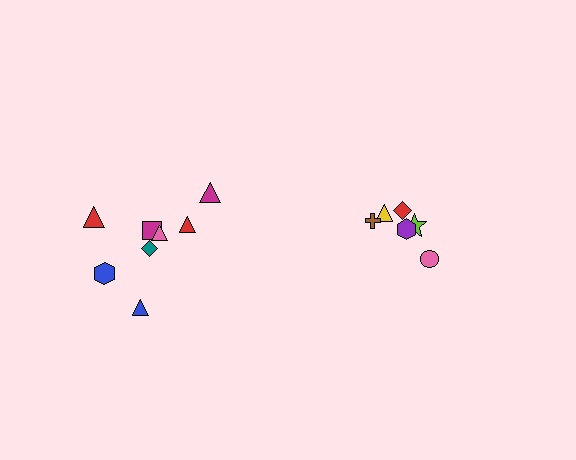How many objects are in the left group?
There are 8 objects.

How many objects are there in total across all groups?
There are 14 objects.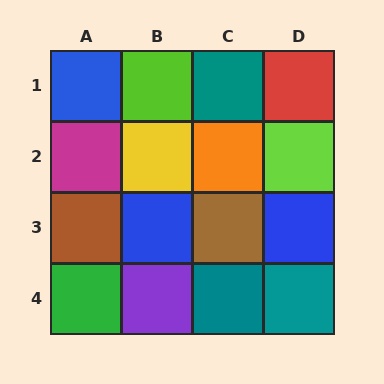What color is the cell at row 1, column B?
Lime.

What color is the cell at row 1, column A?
Blue.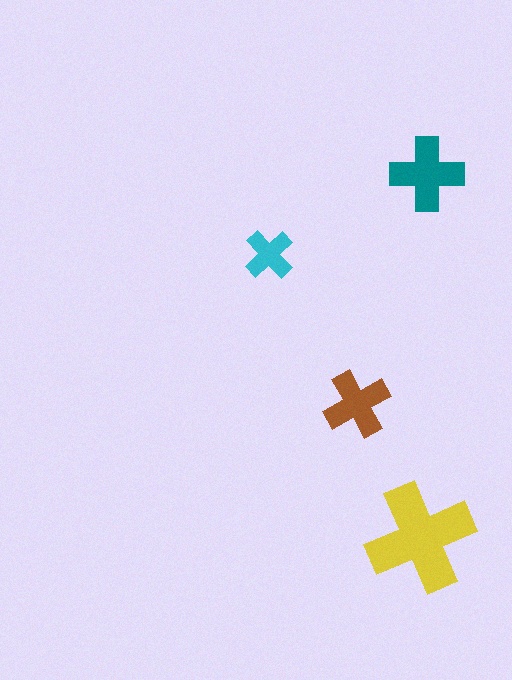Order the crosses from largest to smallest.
the yellow one, the teal one, the brown one, the cyan one.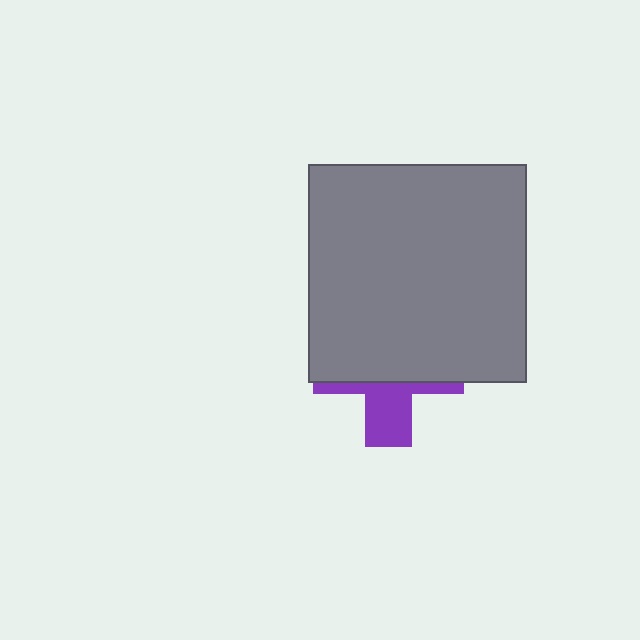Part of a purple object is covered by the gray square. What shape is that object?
It is a cross.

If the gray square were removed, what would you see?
You would see the complete purple cross.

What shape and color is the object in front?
The object in front is a gray square.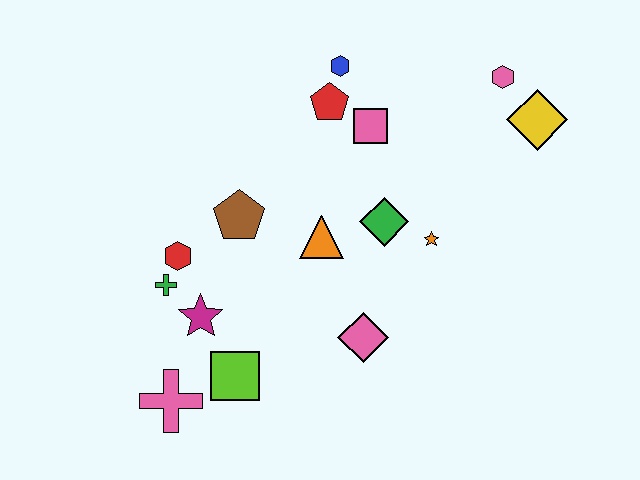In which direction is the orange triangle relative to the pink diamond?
The orange triangle is above the pink diamond.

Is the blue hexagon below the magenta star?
No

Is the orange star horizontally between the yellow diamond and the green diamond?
Yes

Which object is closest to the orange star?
The green diamond is closest to the orange star.